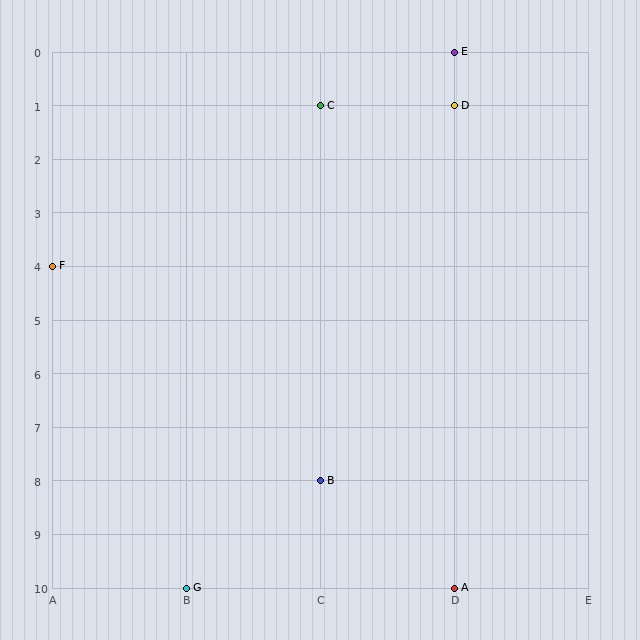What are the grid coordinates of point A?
Point A is at grid coordinates (D, 10).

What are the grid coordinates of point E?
Point E is at grid coordinates (D, 0).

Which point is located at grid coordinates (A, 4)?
Point F is at (A, 4).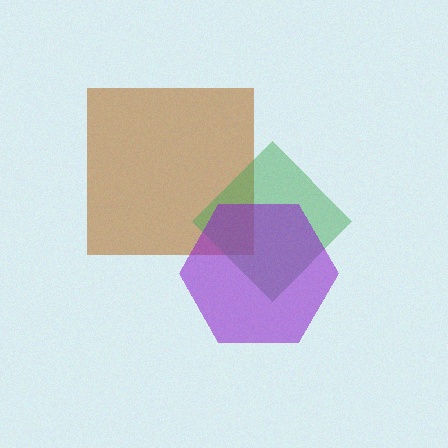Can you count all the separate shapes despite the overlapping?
Yes, there are 3 separate shapes.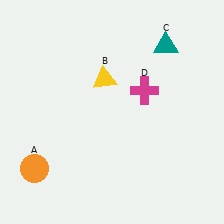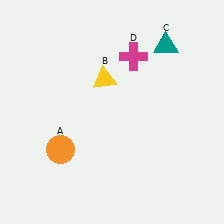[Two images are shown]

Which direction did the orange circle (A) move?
The orange circle (A) moved right.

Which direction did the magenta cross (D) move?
The magenta cross (D) moved up.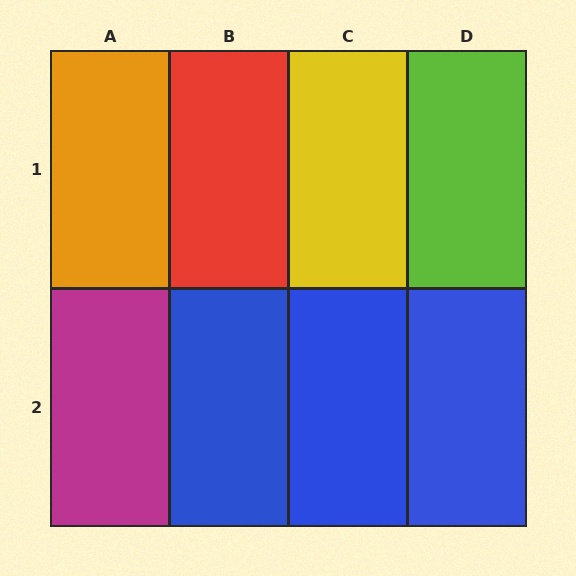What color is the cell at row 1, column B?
Red.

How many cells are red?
1 cell is red.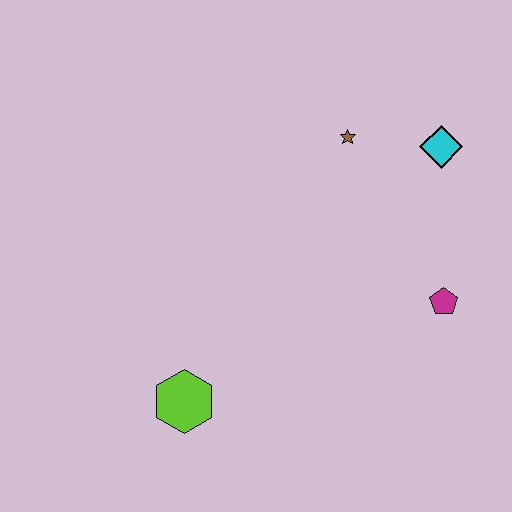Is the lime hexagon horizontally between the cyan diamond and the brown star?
No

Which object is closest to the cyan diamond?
The brown star is closest to the cyan diamond.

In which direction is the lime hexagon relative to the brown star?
The lime hexagon is below the brown star.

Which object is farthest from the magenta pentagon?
The lime hexagon is farthest from the magenta pentagon.